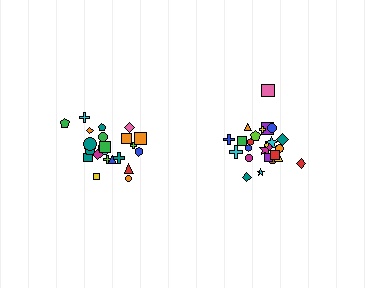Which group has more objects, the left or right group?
The right group.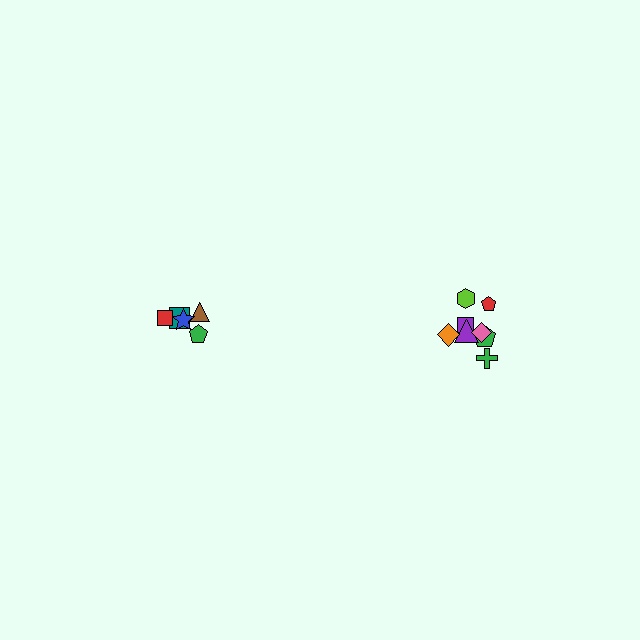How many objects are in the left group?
There are 5 objects.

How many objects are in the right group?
There are 8 objects.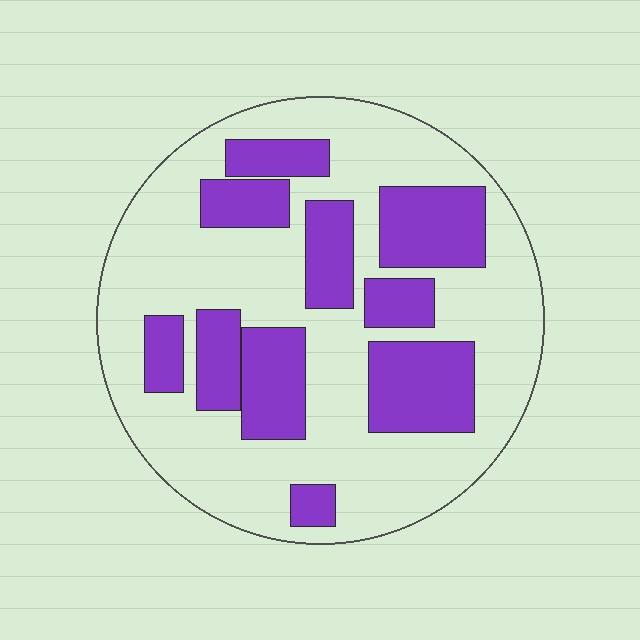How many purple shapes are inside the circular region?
10.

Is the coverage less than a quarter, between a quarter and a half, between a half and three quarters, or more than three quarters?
Between a quarter and a half.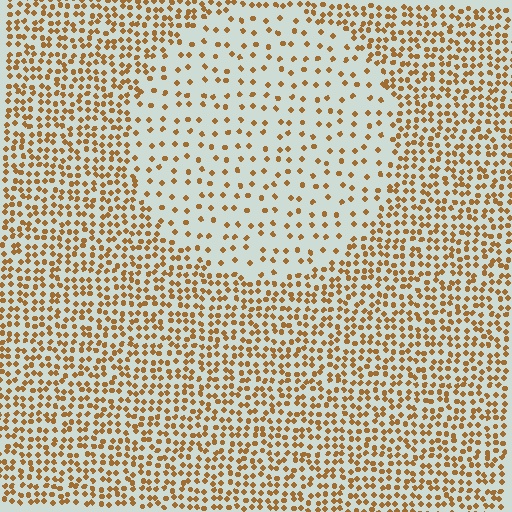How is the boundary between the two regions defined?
The boundary is defined by a change in element density (approximately 2.5x ratio). All elements are the same color, size, and shape.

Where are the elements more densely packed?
The elements are more densely packed outside the circle boundary.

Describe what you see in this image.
The image contains small brown elements arranged at two different densities. A circle-shaped region is visible where the elements are less densely packed than the surrounding area.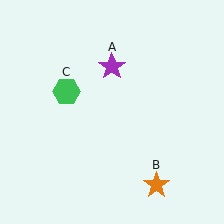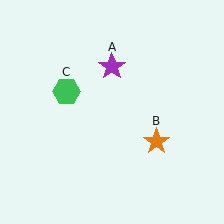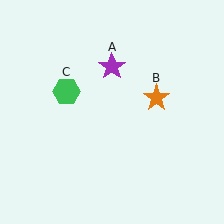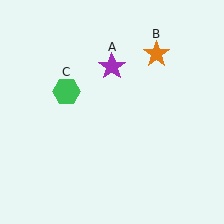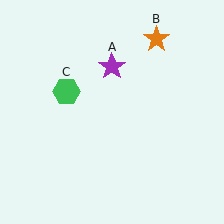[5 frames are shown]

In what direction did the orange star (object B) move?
The orange star (object B) moved up.